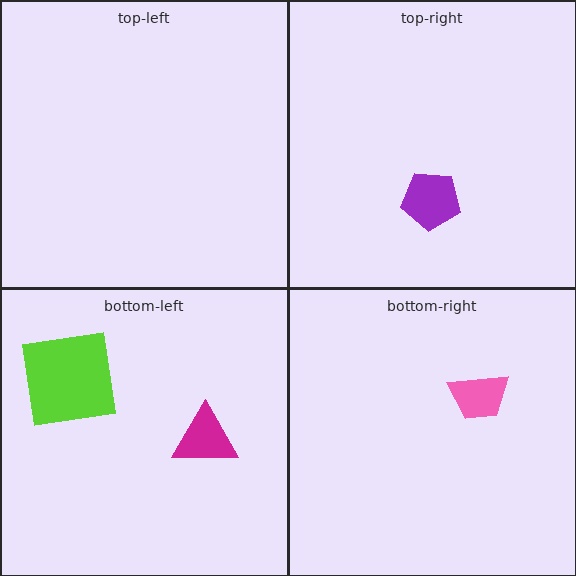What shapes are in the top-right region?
The purple pentagon.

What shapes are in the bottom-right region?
The pink trapezoid.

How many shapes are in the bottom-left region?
2.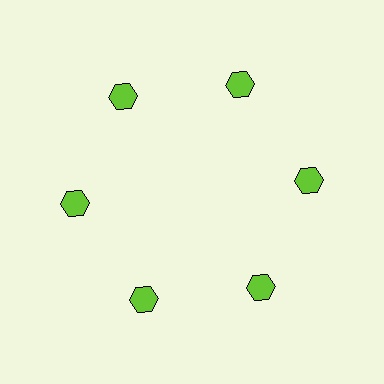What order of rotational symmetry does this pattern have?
This pattern has 6-fold rotational symmetry.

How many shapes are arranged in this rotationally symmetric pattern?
There are 6 shapes, arranged in 6 groups of 1.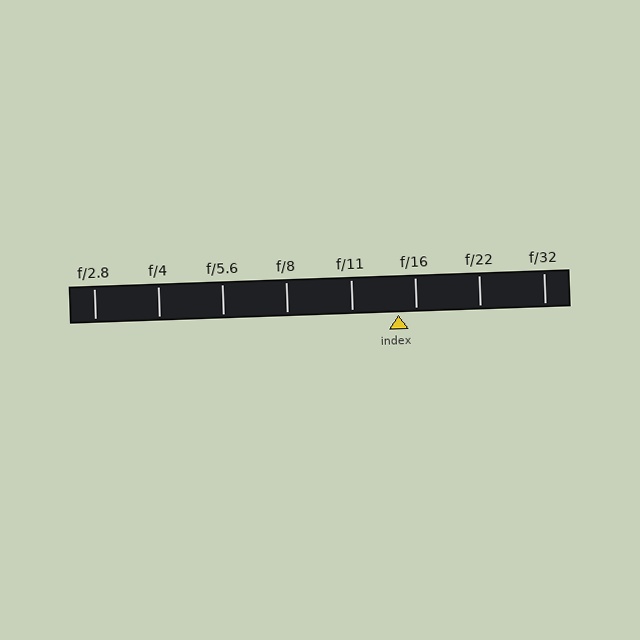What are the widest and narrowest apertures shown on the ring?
The widest aperture shown is f/2.8 and the narrowest is f/32.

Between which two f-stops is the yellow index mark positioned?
The index mark is between f/11 and f/16.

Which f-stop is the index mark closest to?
The index mark is closest to f/16.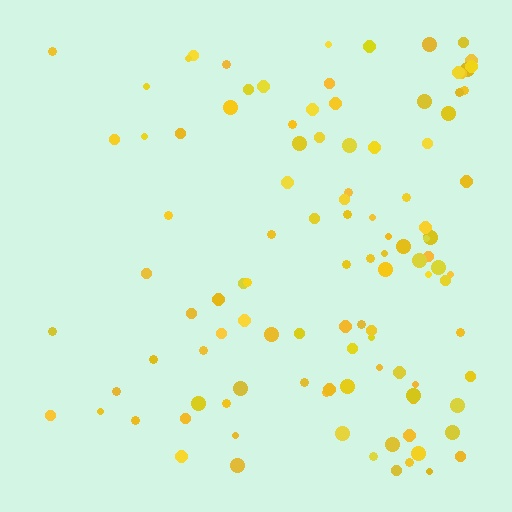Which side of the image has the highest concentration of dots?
The right.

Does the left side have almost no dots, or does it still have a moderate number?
Still a moderate number, just noticeably fewer than the right.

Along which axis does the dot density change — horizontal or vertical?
Horizontal.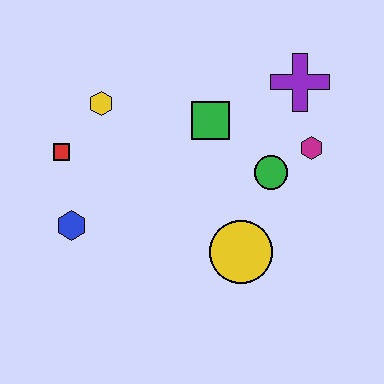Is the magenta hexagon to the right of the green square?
Yes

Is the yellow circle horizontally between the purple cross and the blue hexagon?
Yes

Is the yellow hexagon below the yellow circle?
No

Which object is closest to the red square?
The yellow hexagon is closest to the red square.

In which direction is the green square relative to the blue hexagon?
The green square is to the right of the blue hexagon.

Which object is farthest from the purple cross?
The blue hexagon is farthest from the purple cross.